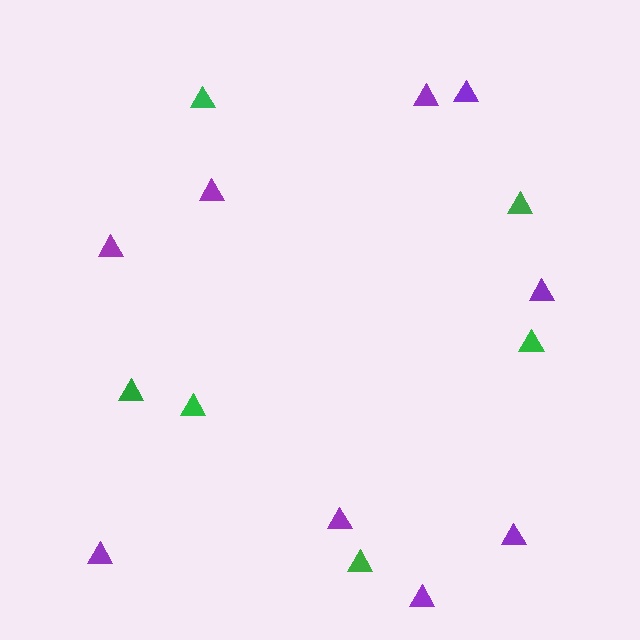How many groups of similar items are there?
There are 2 groups: one group of purple triangles (9) and one group of green triangles (6).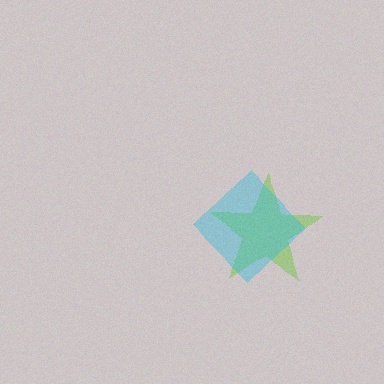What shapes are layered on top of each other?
The layered shapes are: a lime star, a cyan diamond.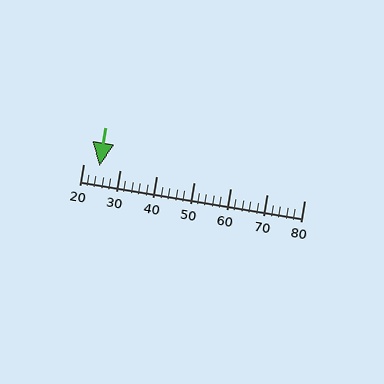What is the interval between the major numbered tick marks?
The major tick marks are spaced 10 units apart.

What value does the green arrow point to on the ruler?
The green arrow points to approximately 24.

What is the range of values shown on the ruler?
The ruler shows values from 20 to 80.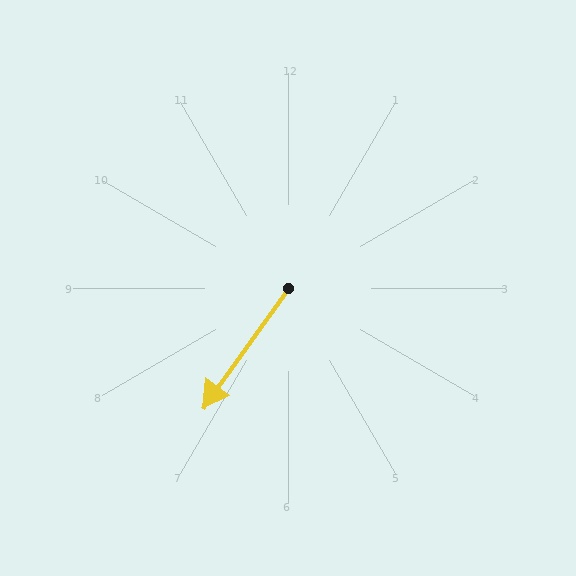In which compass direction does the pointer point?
Southwest.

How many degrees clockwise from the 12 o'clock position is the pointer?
Approximately 216 degrees.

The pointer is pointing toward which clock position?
Roughly 7 o'clock.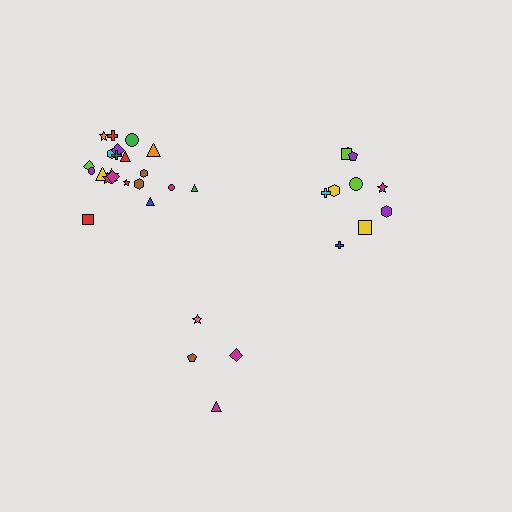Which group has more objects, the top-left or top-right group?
The top-left group.